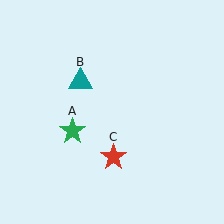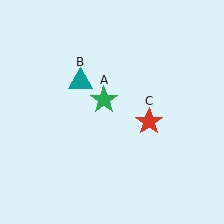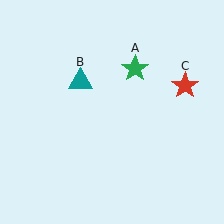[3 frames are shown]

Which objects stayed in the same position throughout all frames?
Teal triangle (object B) remained stationary.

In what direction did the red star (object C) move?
The red star (object C) moved up and to the right.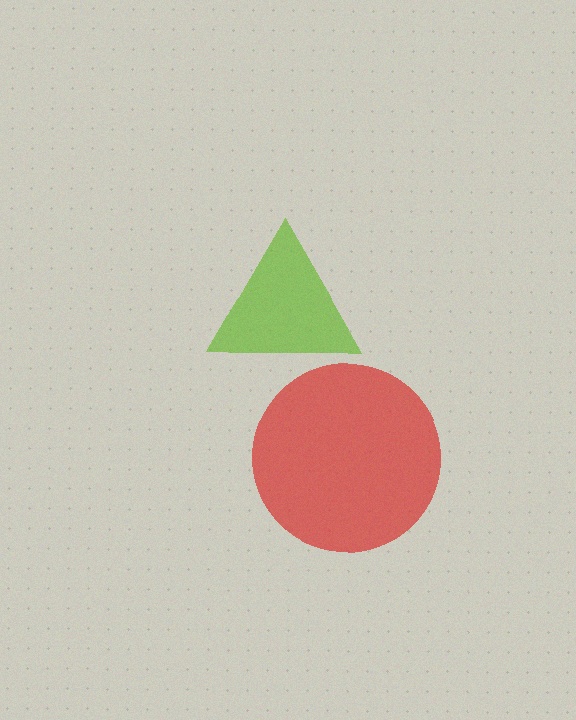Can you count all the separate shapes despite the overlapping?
Yes, there are 2 separate shapes.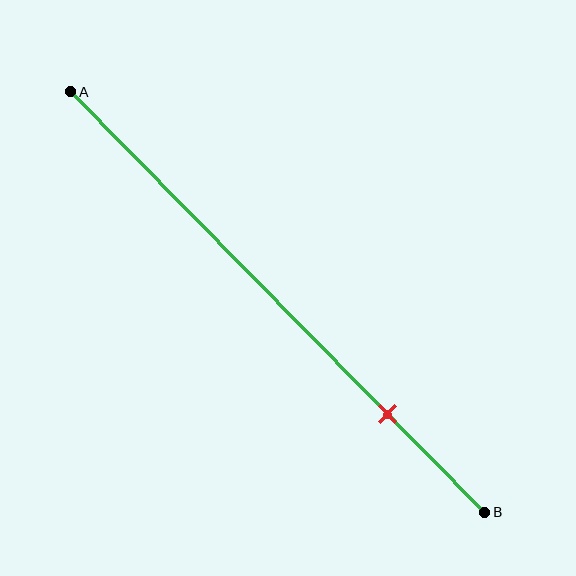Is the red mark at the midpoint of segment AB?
No, the mark is at about 75% from A, not at the 50% midpoint.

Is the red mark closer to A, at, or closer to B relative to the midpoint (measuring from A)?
The red mark is closer to point B than the midpoint of segment AB.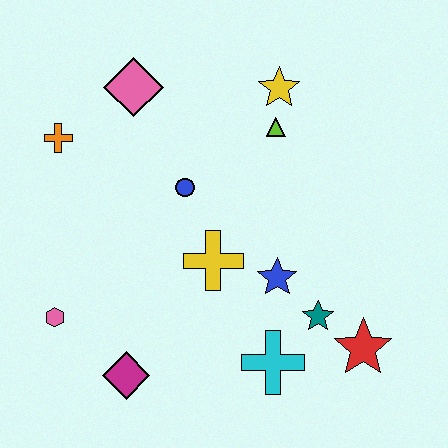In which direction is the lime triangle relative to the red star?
The lime triangle is above the red star.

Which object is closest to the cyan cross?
The teal star is closest to the cyan cross.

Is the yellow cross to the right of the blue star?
No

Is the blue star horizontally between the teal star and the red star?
No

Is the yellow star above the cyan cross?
Yes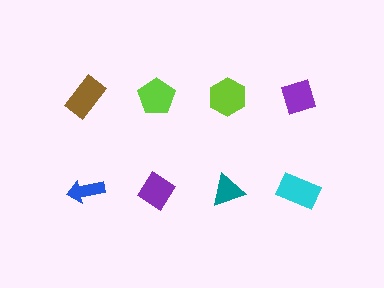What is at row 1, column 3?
A lime hexagon.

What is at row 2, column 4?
A cyan rectangle.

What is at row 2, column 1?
A blue arrow.